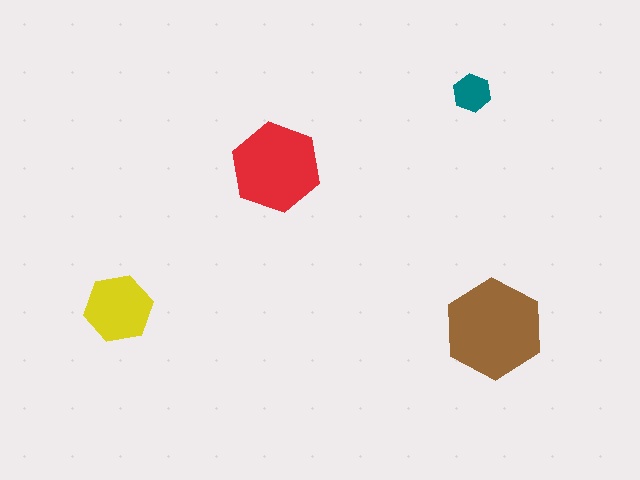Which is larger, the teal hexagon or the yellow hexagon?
The yellow one.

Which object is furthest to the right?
The brown hexagon is rightmost.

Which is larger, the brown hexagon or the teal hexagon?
The brown one.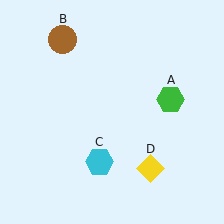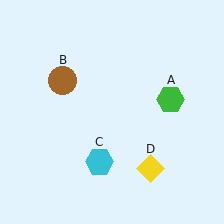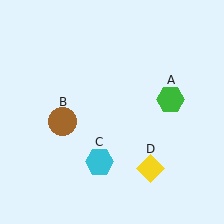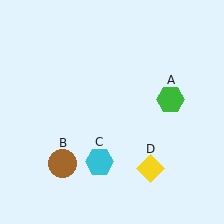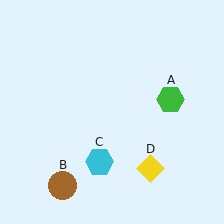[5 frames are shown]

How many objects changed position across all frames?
1 object changed position: brown circle (object B).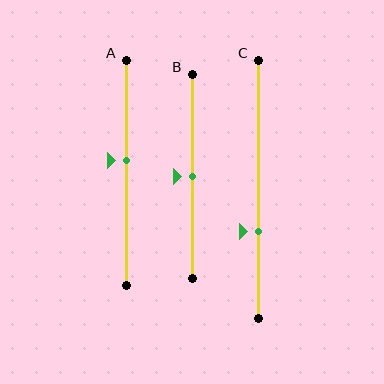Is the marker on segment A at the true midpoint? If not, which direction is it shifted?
No, the marker on segment A is shifted upward by about 5% of the segment length.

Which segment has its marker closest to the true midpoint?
Segment B has its marker closest to the true midpoint.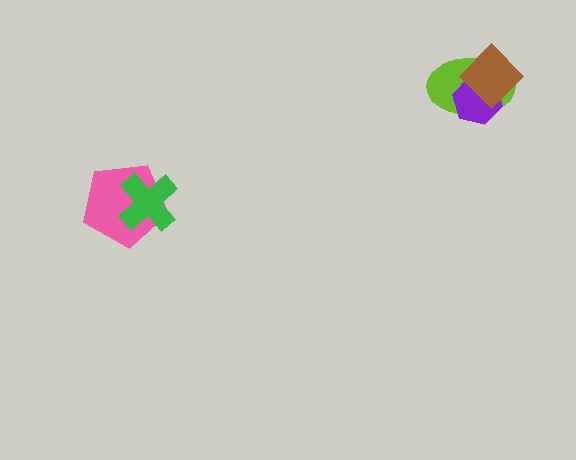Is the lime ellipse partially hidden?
Yes, it is partially covered by another shape.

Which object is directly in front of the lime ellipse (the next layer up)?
The purple hexagon is directly in front of the lime ellipse.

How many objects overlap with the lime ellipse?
2 objects overlap with the lime ellipse.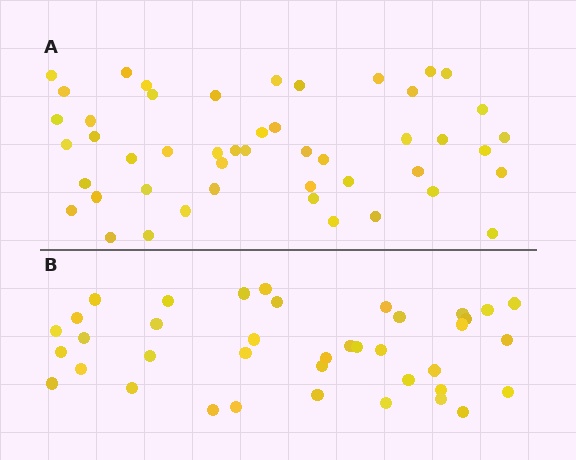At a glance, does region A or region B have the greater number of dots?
Region A (the top region) has more dots.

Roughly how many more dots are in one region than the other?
Region A has roughly 8 or so more dots than region B.